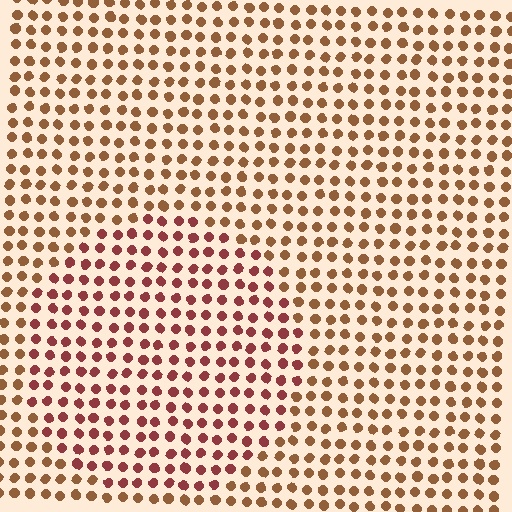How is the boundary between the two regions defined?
The boundary is defined purely by a slight shift in hue (about 31 degrees). Spacing, size, and orientation are identical on both sides.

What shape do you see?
I see a circle.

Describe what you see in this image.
The image is filled with small brown elements in a uniform arrangement. A circle-shaped region is visible where the elements are tinted to a slightly different hue, forming a subtle color boundary.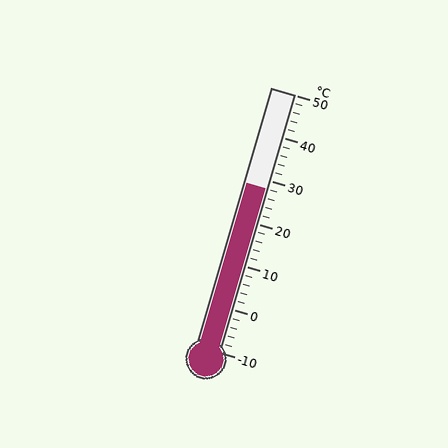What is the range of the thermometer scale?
The thermometer scale ranges from -10°C to 50°C.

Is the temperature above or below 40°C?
The temperature is below 40°C.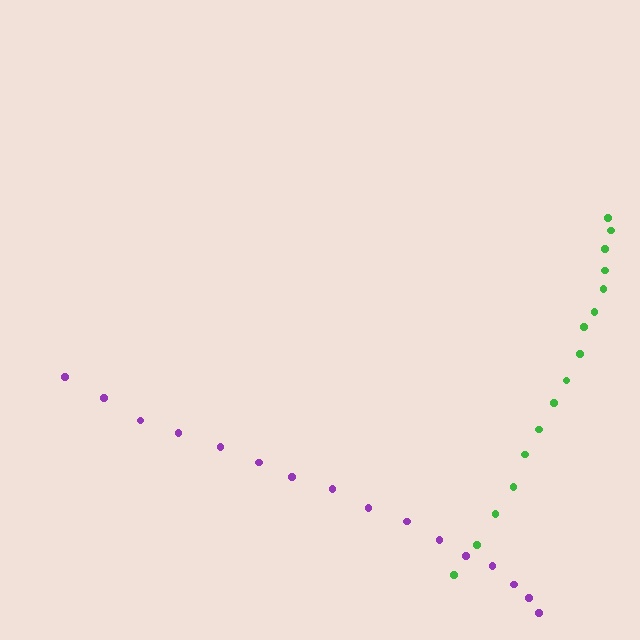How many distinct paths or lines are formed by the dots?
There are 2 distinct paths.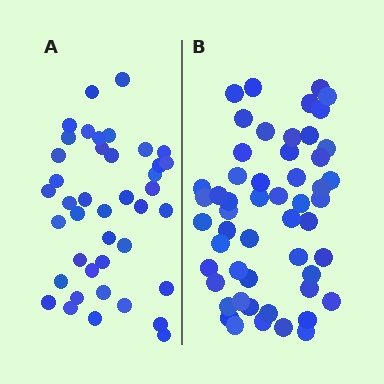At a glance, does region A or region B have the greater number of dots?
Region B (the right region) has more dots.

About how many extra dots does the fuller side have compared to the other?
Region B has roughly 12 or so more dots than region A.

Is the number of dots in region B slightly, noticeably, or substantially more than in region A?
Region B has noticeably more, but not dramatically so. The ratio is roughly 1.3 to 1.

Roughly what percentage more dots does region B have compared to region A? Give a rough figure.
About 30% more.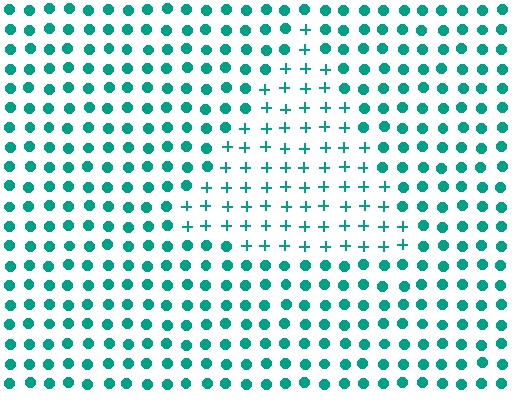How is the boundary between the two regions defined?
The boundary is defined by a change in element shape: plus signs inside vs. circles outside. All elements share the same color and spacing.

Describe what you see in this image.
The image is filled with small teal elements arranged in a uniform grid. A triangle-shaped region contains plus signs, while the surrounding area contains circles. The boundary is defined purely by the change in element shape.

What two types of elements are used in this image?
The image uses plus signs inside the triangle region and circles outside it.